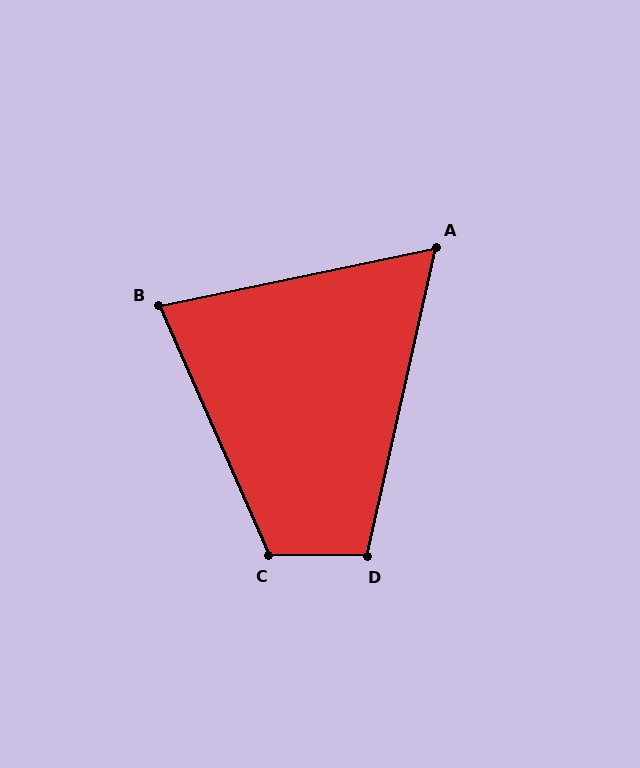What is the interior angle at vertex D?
Approximately 102 degrees (obtuse).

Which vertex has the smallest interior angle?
A, at approximately 66 degrees.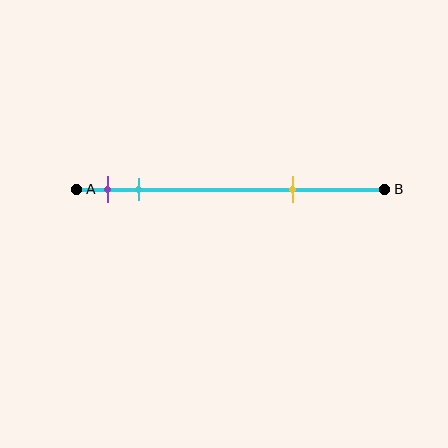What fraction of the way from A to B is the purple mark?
The purple mark is approximately 10% (0.1) of the way from A to B.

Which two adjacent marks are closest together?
The purple and cyan marks are the closest adjacent pair.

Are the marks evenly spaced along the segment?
No, the marks are not evenly spaced.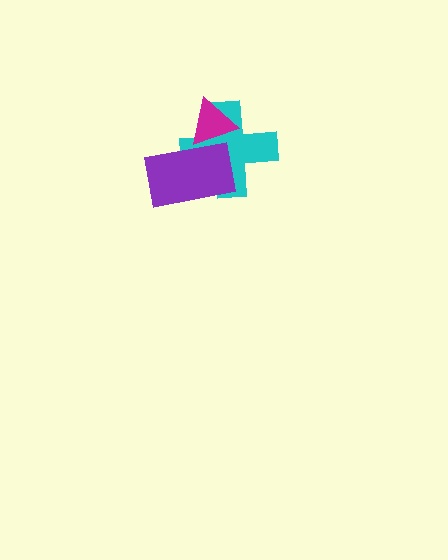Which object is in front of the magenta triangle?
The purple rectangle is in front of the magenta triangle.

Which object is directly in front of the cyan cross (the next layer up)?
The magenta triangle is directly in front of the cyan cross.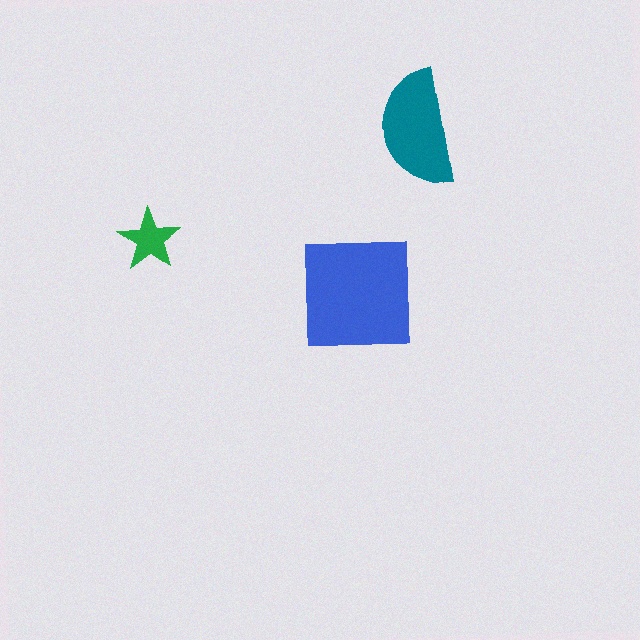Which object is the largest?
The blue square.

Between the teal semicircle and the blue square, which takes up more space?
The blue square.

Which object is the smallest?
The green star.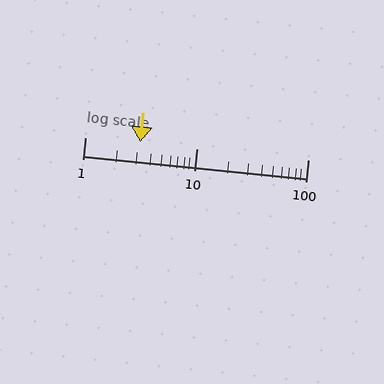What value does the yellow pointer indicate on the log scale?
The pointer indicates approximately 3.1.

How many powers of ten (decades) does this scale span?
The scale spans 2 decades, from 1 to 100.